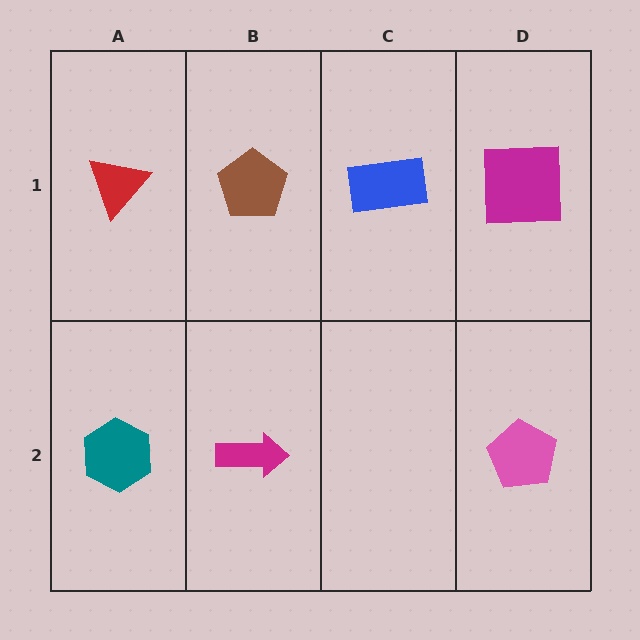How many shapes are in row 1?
4 shapes.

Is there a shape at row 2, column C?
No, that cell is empty.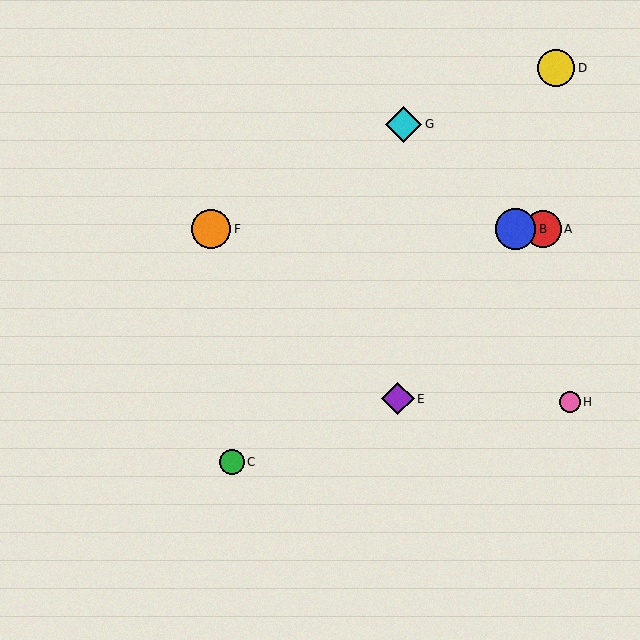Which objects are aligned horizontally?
Objects A, B, F are aligned horizontally.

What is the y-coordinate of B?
Object B is at y≈229.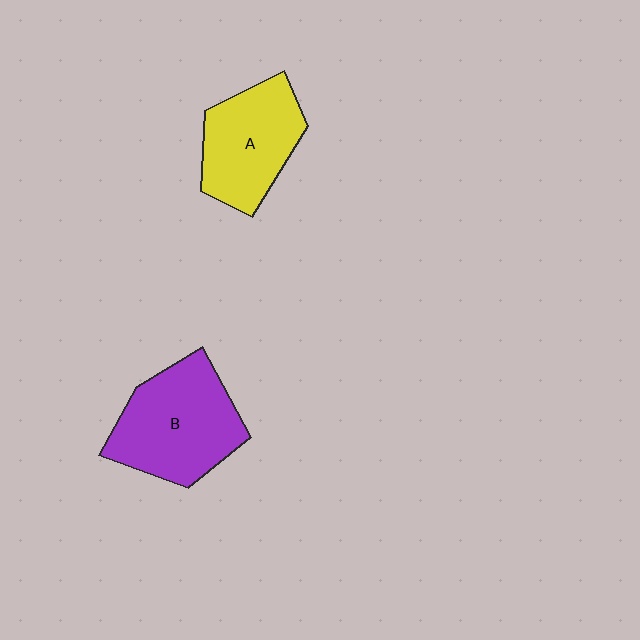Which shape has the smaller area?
Shape A (yellow).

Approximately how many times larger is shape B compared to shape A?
Approximately 1.2 times.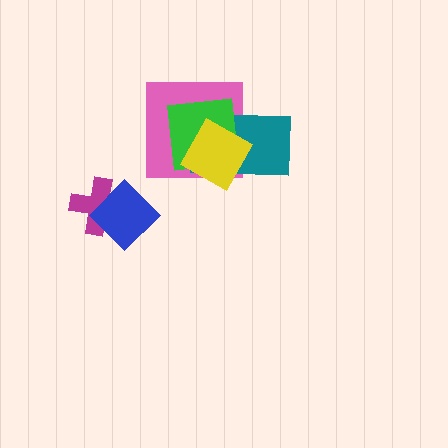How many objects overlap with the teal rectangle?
3 objects overlap with the teal rectangle.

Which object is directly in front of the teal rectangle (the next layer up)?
The green square is directly in front of the teal rectangle.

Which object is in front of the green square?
The yellow square is in front of the green square.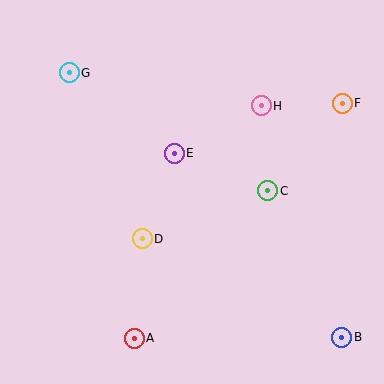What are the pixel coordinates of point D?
Point D is at (142, 239).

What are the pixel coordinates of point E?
Point E is at (174, 153).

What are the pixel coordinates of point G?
Point G is at (69, 73).